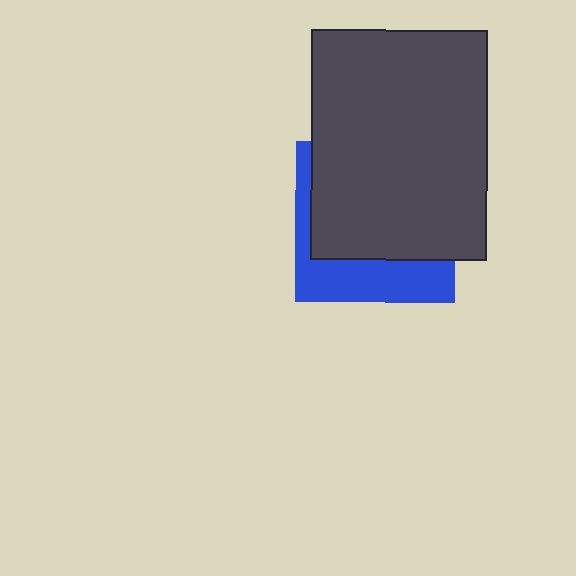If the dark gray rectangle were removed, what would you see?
You would see the complete blue square.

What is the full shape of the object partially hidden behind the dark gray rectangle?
The partially hidden object is a blue square.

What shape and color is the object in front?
The object in front is a dark gray rectangle.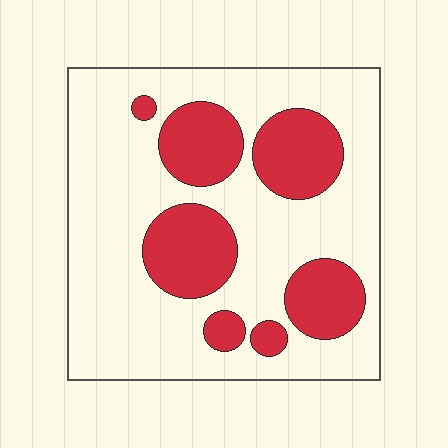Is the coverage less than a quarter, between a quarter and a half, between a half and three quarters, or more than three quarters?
Between a quarter and a half.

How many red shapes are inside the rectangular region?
7.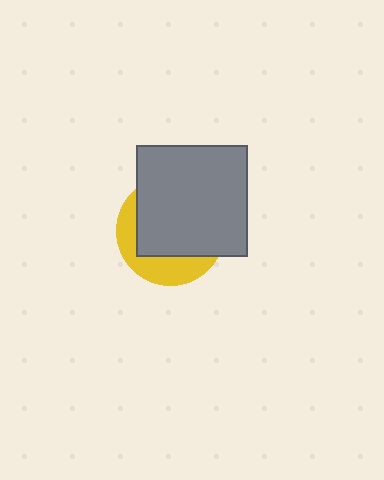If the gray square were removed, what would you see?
You would see the complete yellow circle.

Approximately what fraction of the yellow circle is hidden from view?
Roughly 69% of the yellow circle is hidden behind the gray square.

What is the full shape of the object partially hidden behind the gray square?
The partially hidden object is a yellow circle.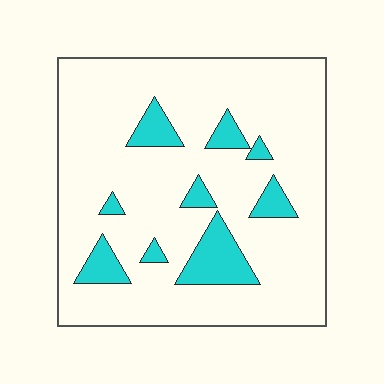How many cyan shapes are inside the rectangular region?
9.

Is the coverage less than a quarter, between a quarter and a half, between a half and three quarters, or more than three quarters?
Less than a quarter.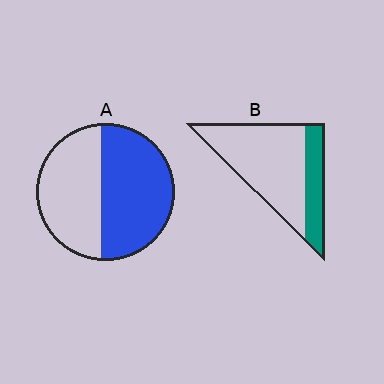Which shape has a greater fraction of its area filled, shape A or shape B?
Shape A.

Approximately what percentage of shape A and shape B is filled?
A is approximately 55% and B is approximately 25%.